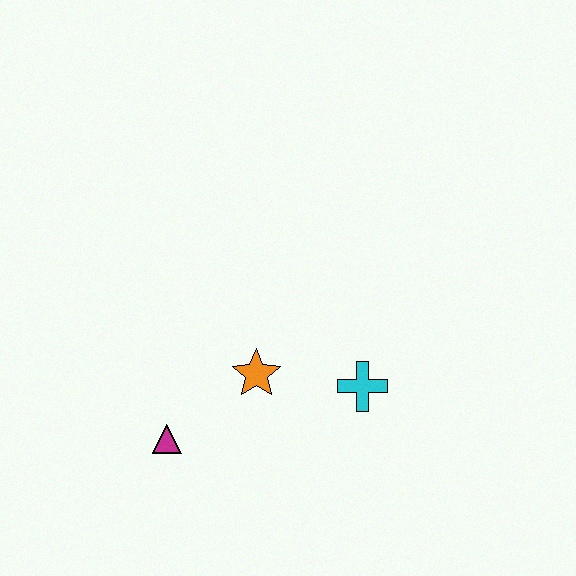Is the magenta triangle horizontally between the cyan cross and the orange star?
No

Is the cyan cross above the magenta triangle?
Yes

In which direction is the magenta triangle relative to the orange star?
The magenta triangle is to the left of the orange star.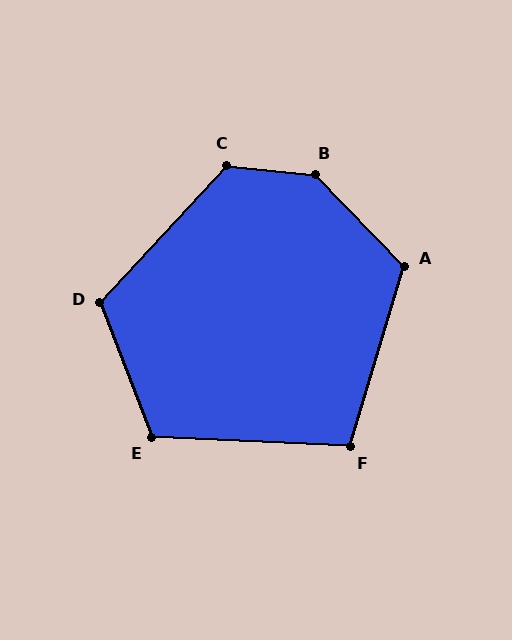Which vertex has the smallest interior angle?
F, at approximately 104 degrees.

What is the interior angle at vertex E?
Approximately 114 degrees (obtuse).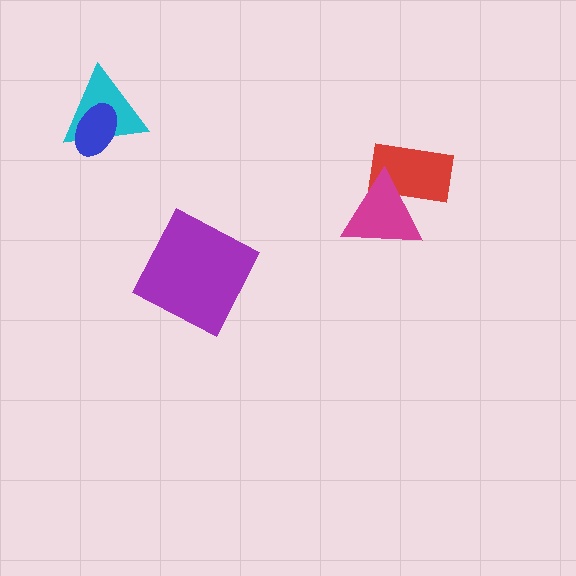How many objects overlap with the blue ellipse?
1 object overlaps with the blue ellipse.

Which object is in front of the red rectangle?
The magenta triangle is in front of the red rectangle.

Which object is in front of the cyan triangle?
The blue ellipse is in front of the cyan triangle.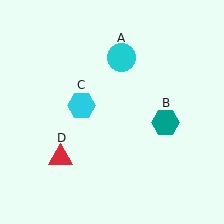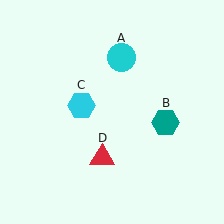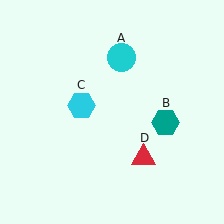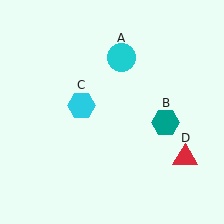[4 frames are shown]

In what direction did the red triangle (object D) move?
The red triangle (object D) moved right.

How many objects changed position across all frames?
1 object changed position: red triangle (object D).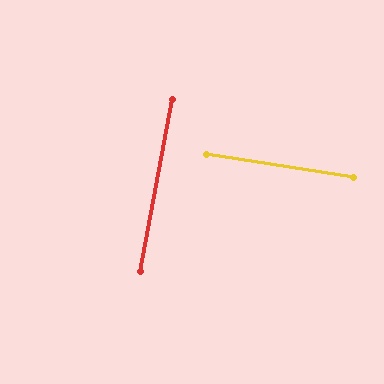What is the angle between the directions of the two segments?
Approximately 89 degrees.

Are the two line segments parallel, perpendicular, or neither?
Perpendicular — they meet at approximately 89°.